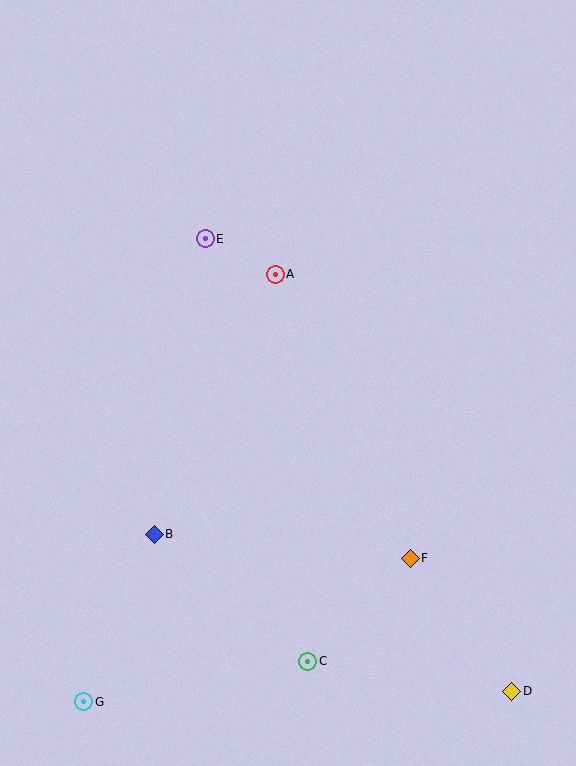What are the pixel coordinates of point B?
Point B is at (154, 534).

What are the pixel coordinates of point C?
Point C is at (308, 661).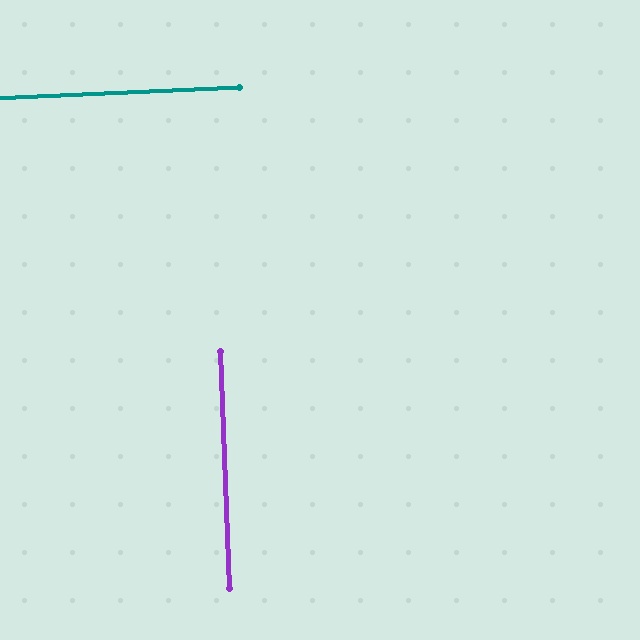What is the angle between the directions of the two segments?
Approximately 90 degrees.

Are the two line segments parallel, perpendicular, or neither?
Perpendicular — they meet at approximately 90°.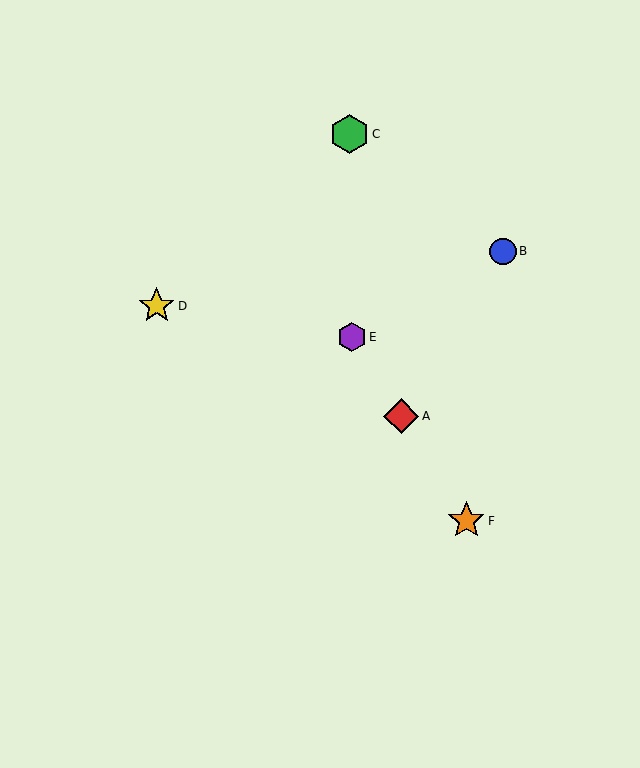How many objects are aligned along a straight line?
3 objects (A, E, F) are aligned along a straight line.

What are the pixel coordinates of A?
Object A is at (401, 416).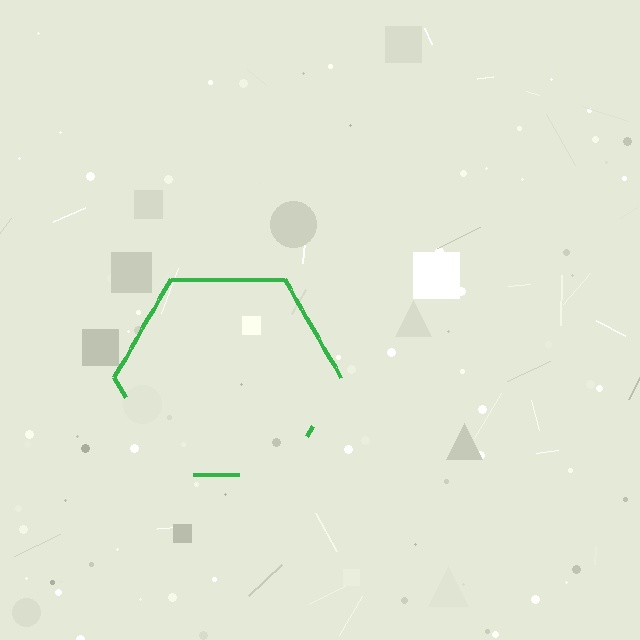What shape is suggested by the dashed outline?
The dashed outline suggests a hexagon.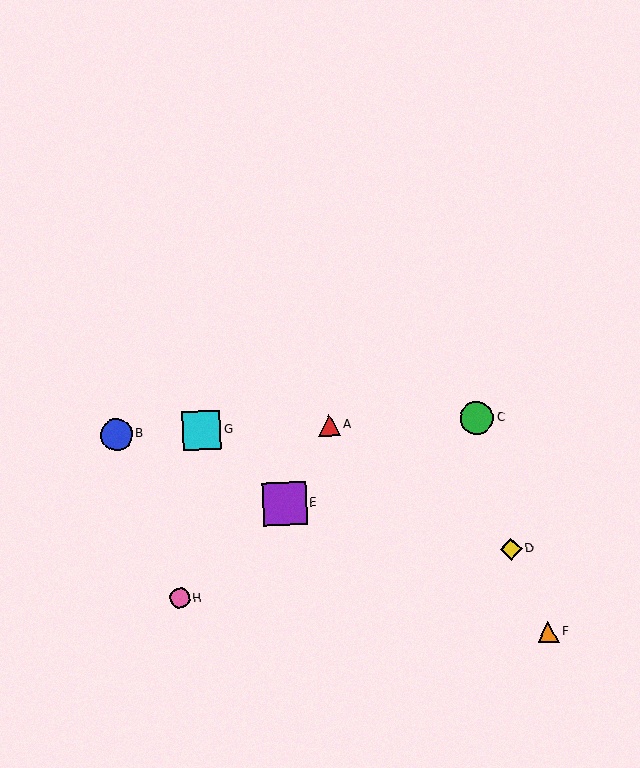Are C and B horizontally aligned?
Yes, both are at y≈418.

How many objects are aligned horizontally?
4 objects (A, B, C, G) are aligned horizontally.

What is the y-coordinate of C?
Object C is at y≈418.